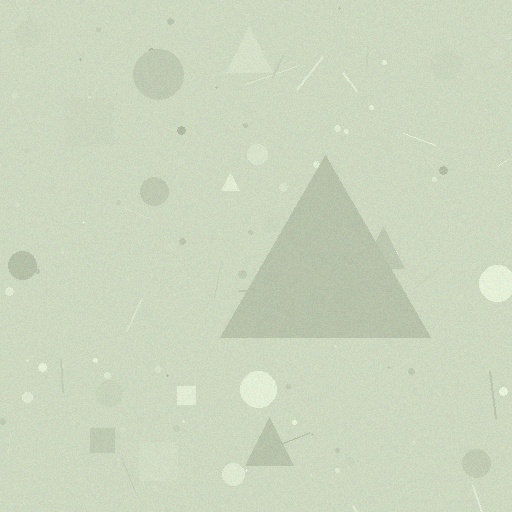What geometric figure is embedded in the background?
A triangle is embedded in the background.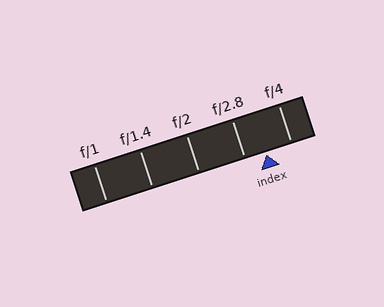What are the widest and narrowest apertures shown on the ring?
The widest aperture shown is f/1 and the narrowest is f/4.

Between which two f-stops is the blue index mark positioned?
The index mark is between f/2.8 and f/4.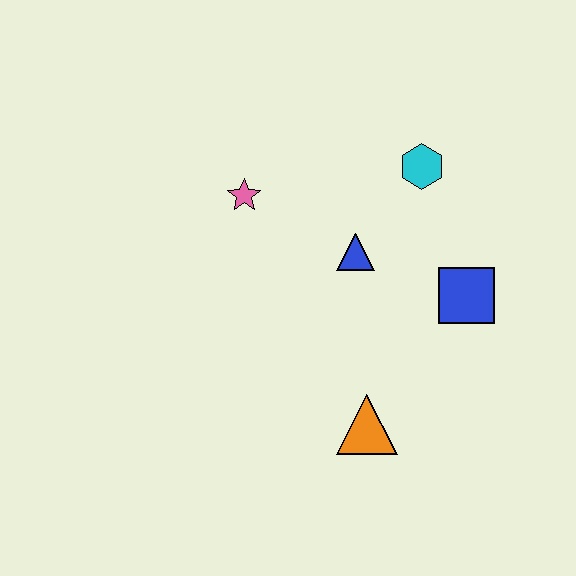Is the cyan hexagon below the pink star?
No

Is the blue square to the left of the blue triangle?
No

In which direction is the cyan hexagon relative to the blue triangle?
The cyan hexagon is above the blue triangle.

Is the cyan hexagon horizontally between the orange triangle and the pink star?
No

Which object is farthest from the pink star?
The orange triangle is farthest from the pink star.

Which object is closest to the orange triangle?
The blue square is closest to the orange triangle.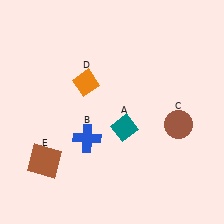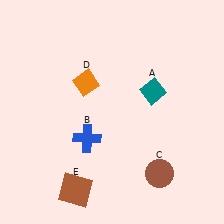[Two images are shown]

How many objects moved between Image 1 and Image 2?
3 objects moved between the two images.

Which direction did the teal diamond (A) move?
The teal diamond (A) moved up.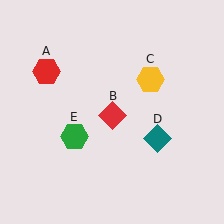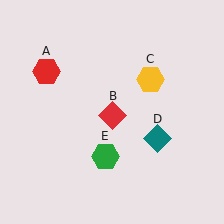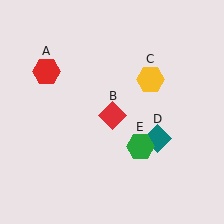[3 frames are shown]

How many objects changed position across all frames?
1 object changed position: green hexagon (object E).